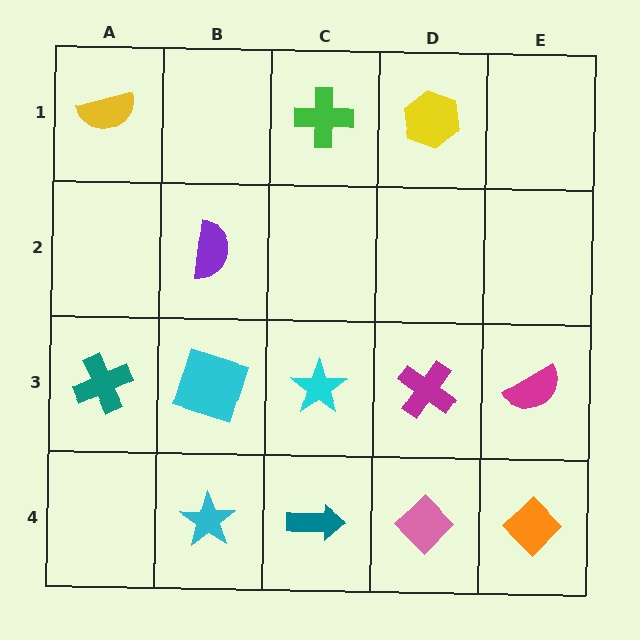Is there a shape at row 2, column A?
No, that cell is empty.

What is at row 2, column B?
A purple semicircle.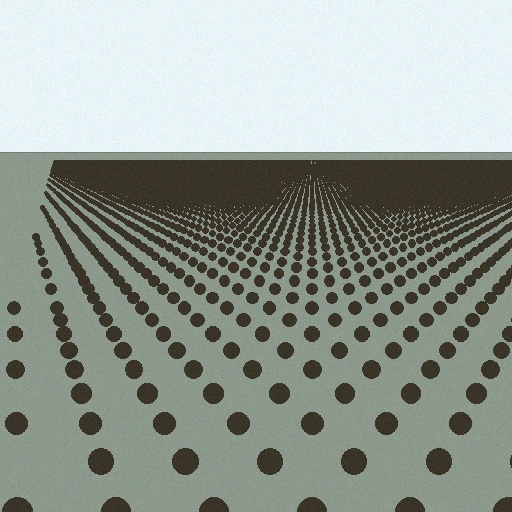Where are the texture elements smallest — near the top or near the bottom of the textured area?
Near the top.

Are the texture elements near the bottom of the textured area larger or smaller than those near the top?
Larger. Near the bottom, elements are closer to the viewer and appear at a bigger on-screen size.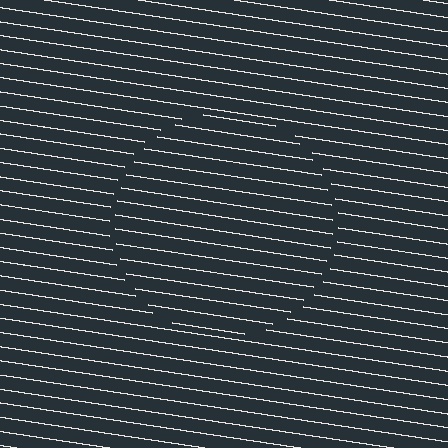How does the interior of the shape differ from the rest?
The interior of the shape contains the same grating, shifted by half a period — the contour is defined by the phase discontinuity where line-ends from the inner and outer gratings abut.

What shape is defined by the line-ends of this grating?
An illusory circle. The interior of the shape contains the same grating, shifted by half a period — the contour is defined by the phase discontinuity where line-ends from the inner and outer gratings abut.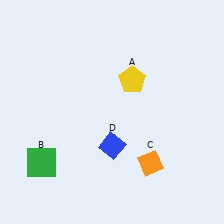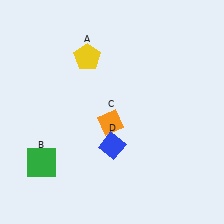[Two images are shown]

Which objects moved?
The objects that moved are: the yellow pentagon (A), the orange diamond (C).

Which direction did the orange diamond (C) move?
The orange diamond (C) moved up.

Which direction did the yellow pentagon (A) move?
The yellow pentagon (A) moved left.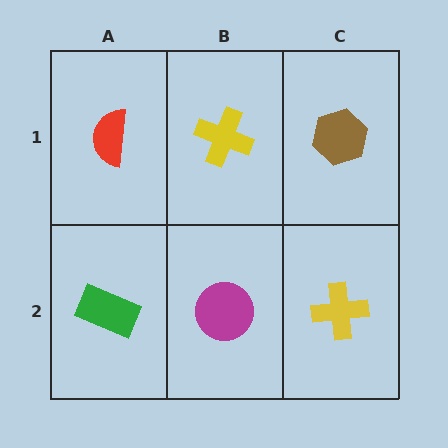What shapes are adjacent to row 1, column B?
A magenta circle (row 2, column B), a red semicircle (row 1, column A), a brown hexagon (row 1, column C).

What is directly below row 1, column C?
A yellow cross.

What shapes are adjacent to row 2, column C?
A brown hexagon (row 1, column C), a magenta circle (row 2, column B).